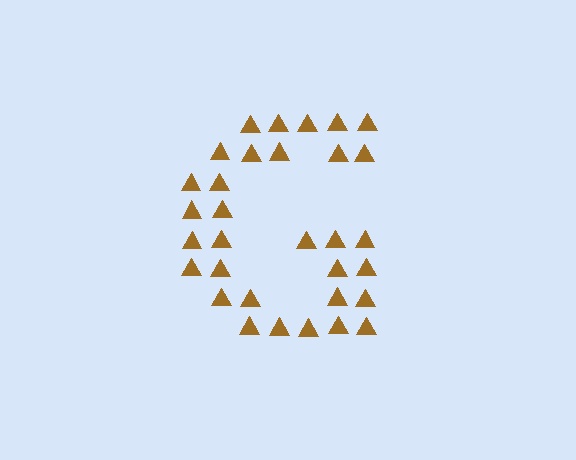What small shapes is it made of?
It is made of small triangles.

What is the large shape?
The large shape is the letter G.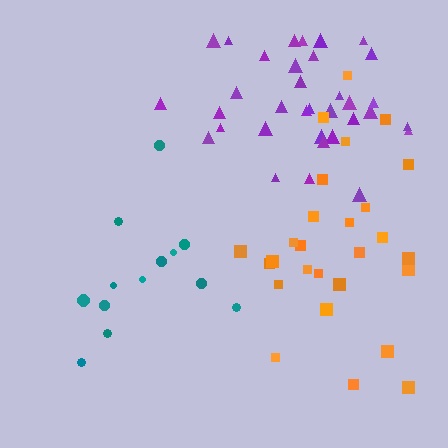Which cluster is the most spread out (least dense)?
Teal.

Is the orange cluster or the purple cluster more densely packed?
Purple.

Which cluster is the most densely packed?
Purple.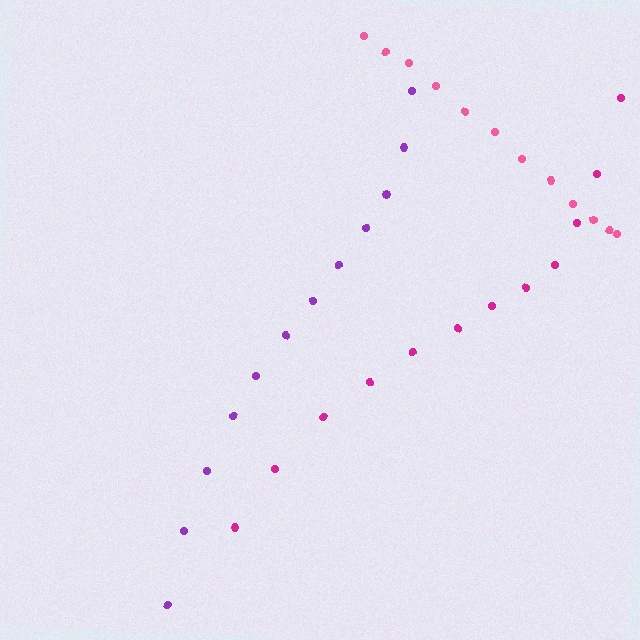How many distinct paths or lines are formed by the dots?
There are 3 distinct paths.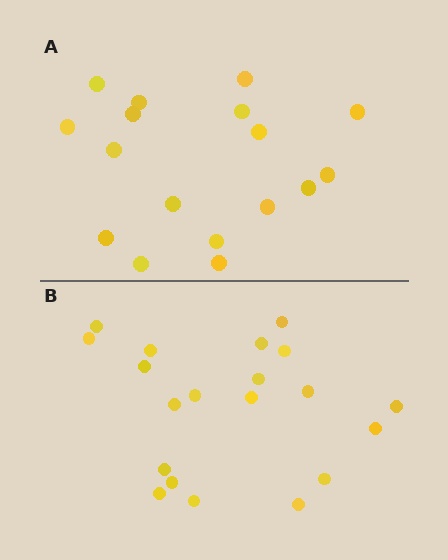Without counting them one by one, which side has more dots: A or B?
Region B (the bottom region) has more dots.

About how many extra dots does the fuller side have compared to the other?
Region B has just a few more — roughly 2 or 3 more dots than region A.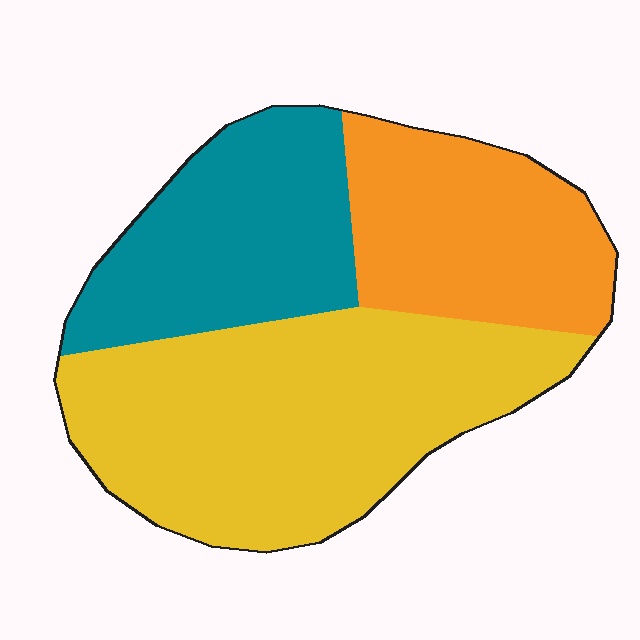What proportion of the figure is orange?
Orange takes up about one quarter (1/4) of the figure.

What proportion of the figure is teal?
Teal takes up about one quarter (1/4) of the figure.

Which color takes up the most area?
Yellow, at roughly 50%.